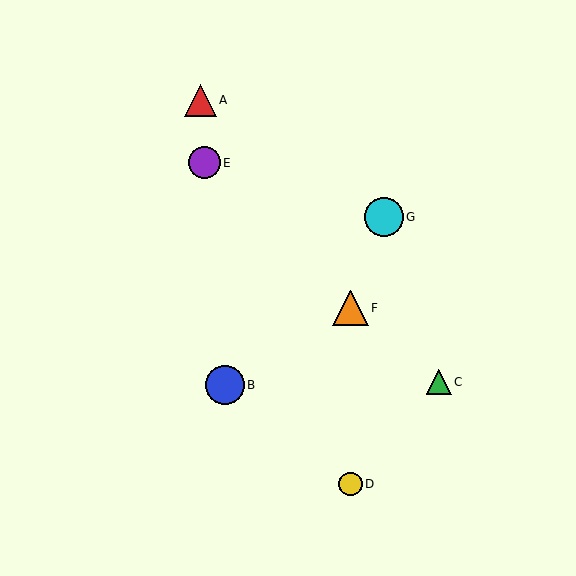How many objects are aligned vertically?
2 objects (D, F) are aligned vertically.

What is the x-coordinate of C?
Object C is at x≈439.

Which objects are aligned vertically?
Objects D, F are aligned vertically.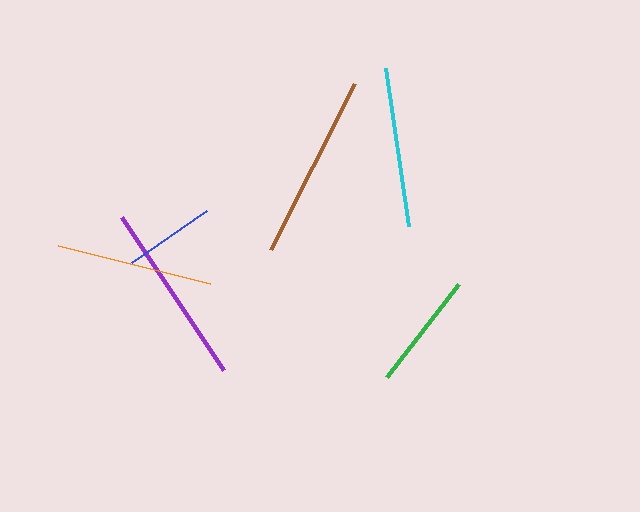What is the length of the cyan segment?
The cyan segment is approximately 159 pixels long.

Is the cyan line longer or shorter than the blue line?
The cyan line is longer than the blue line.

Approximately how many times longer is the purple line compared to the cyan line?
The purple line is approximately 1.2 times the length of the cyan line.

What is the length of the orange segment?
The orange segment is approximately 157 pixels long.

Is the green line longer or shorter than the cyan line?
The cyan line is longer than the green line.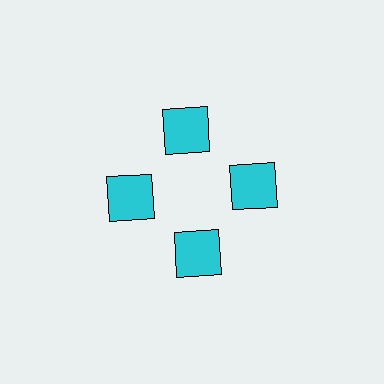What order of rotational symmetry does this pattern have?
This pattern has 4-fold rotational symmetry.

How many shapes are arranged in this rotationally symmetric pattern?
There are 4 shapes, arranged in 4 groups of 1.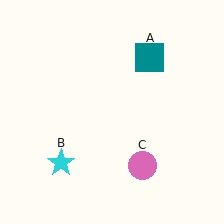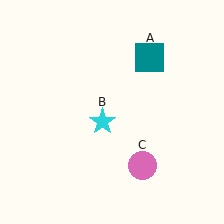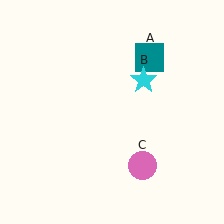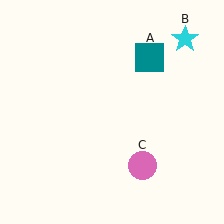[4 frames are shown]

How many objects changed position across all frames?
1 object changed position: cyan star (object B).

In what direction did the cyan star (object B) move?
The cyan star (object B) moved up and to the right.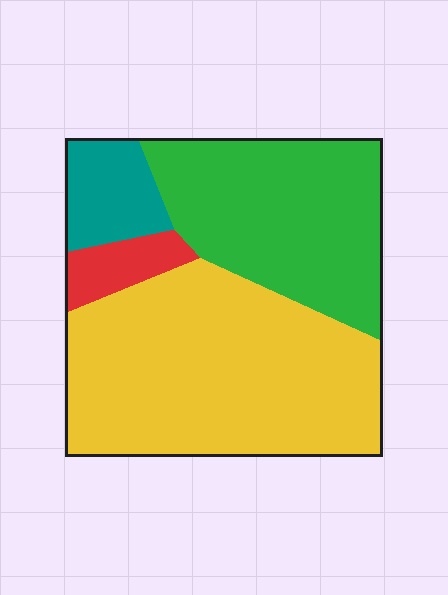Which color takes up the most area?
Yellow, at roughly 50%.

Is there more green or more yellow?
Yellow.